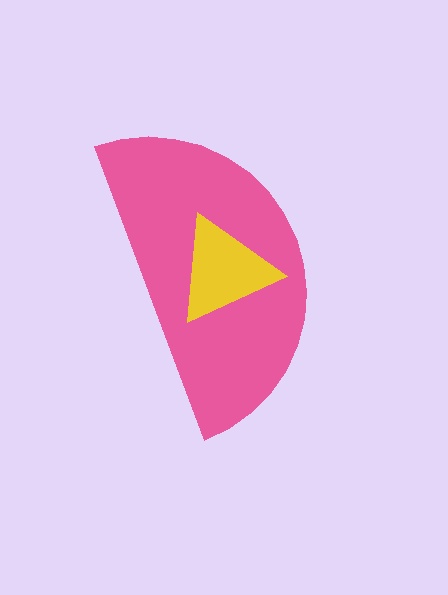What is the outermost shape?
The pink semicircle.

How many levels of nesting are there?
2.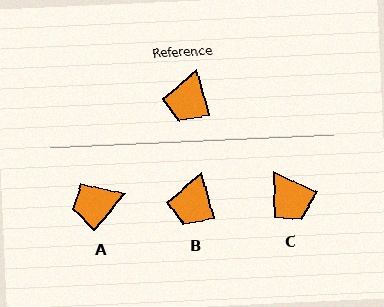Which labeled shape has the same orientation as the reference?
B.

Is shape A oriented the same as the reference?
No, it is off by about 54 degrees.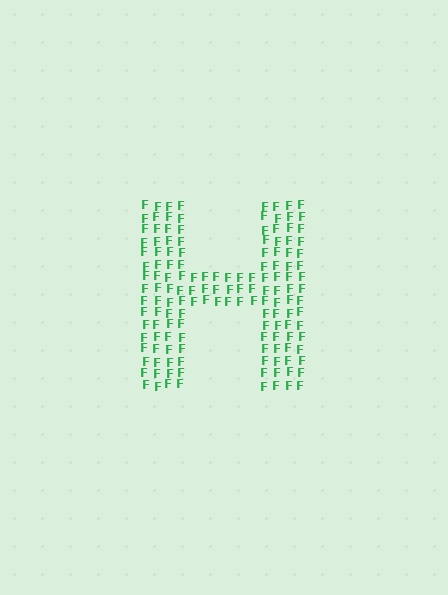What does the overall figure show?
The overall figure shows the letter H.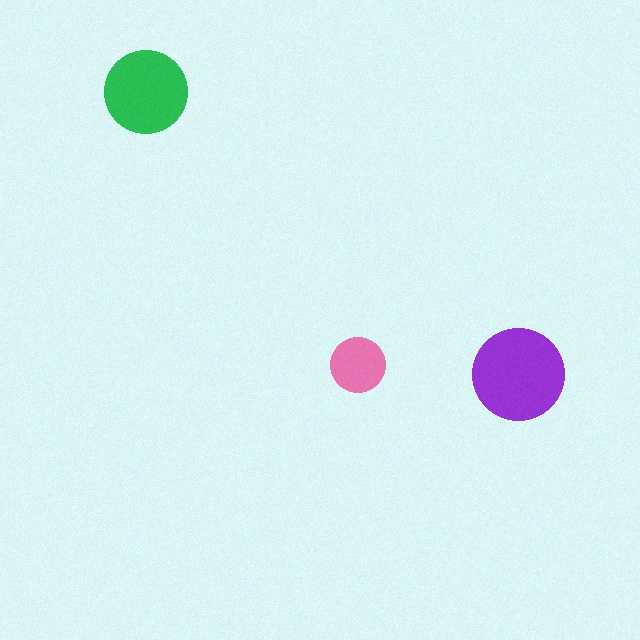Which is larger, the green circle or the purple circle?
The purple one.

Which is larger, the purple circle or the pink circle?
The purple one.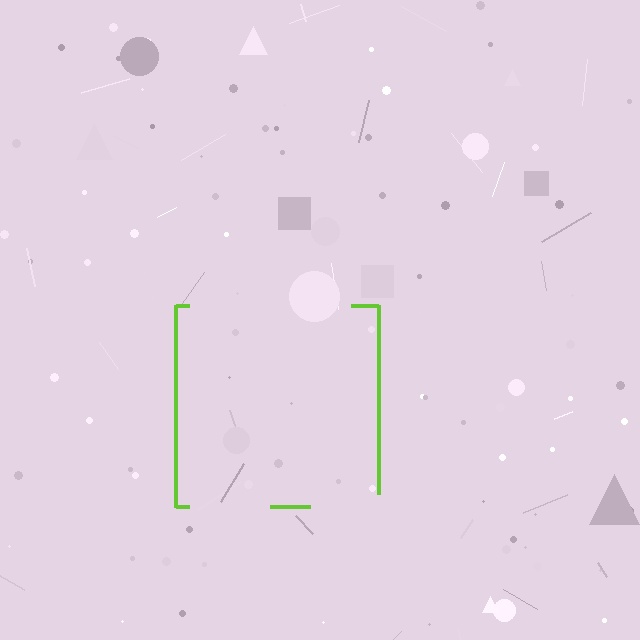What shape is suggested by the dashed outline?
The dashed outline suggests a square.